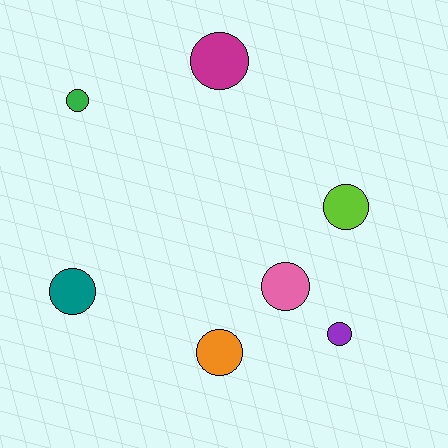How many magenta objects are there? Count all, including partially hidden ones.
There is 1 magenta object.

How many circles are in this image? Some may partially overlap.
There are 7 circles.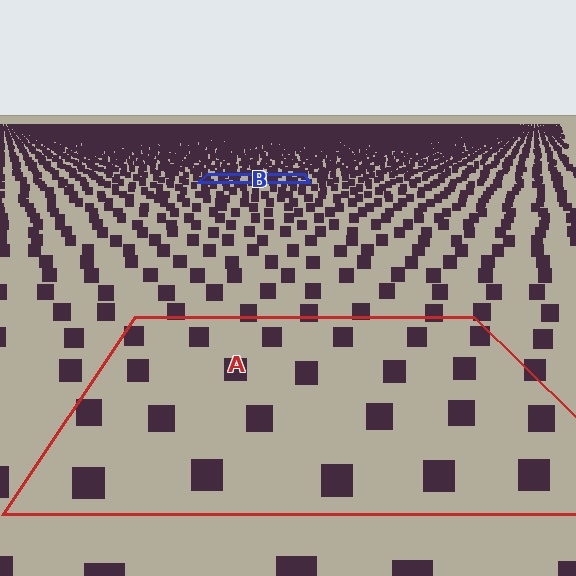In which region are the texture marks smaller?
The texture marks are smaller in region B, because it is farther away.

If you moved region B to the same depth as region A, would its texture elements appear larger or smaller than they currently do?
They would appear larger. At a closer depth, the same texture elements are projected at a bigger on-screen size.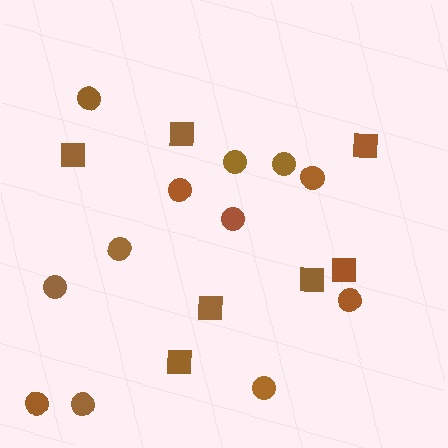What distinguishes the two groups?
There are 2 groups: one group of circles (12) and one group of squares (7).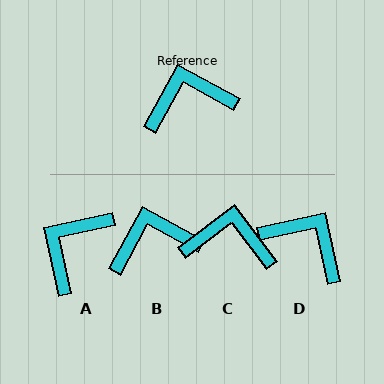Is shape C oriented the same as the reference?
No, it is off by about 24 degrees.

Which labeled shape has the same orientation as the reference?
B.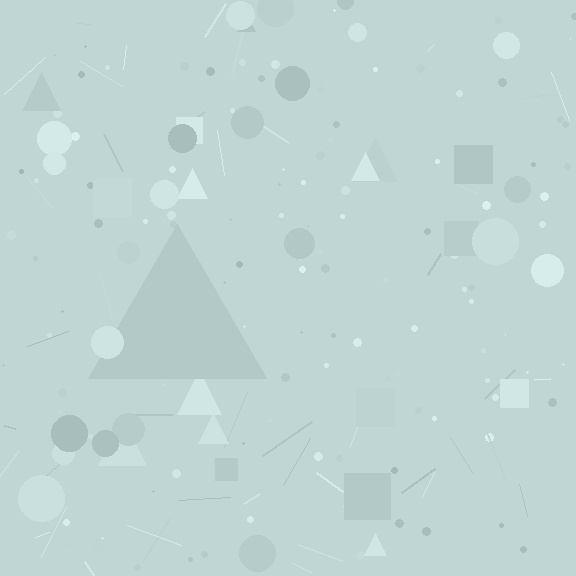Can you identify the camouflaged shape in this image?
The camouflaged shape is a triangle.